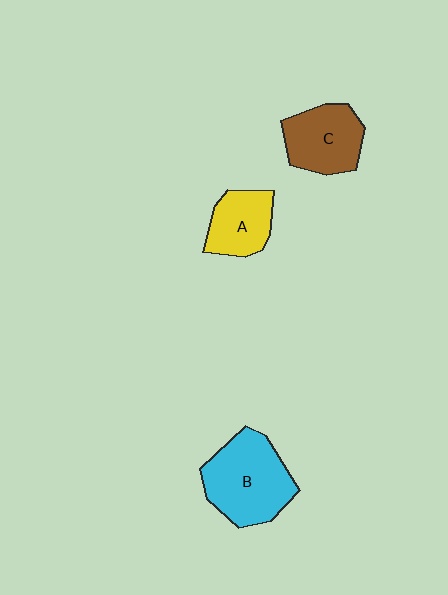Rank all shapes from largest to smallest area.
From largest to smallest: B (cyan), C (brown), A (yellow).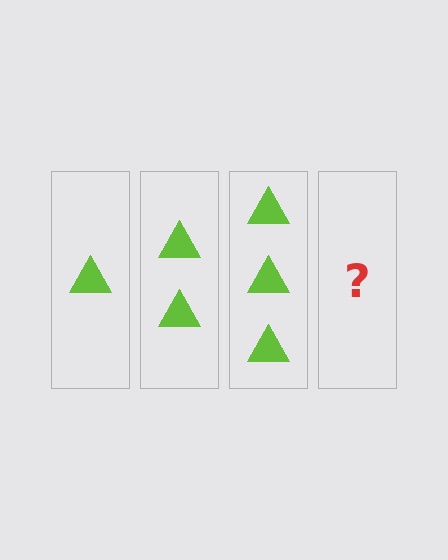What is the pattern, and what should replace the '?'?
The pattern is that each step adds one more triangle. The '?' should be 4 triangles.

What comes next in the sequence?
The next element should be 4 triangles.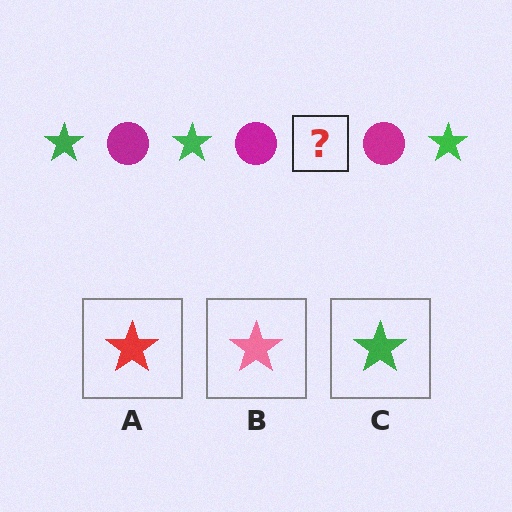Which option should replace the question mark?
Option C.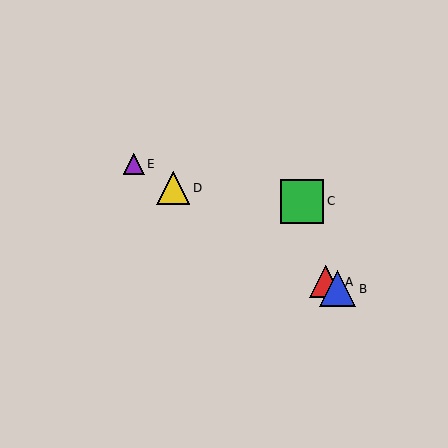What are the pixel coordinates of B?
Object B is at (337, 289).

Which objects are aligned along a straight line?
Objects A, B, D, E are aligned along a straight line.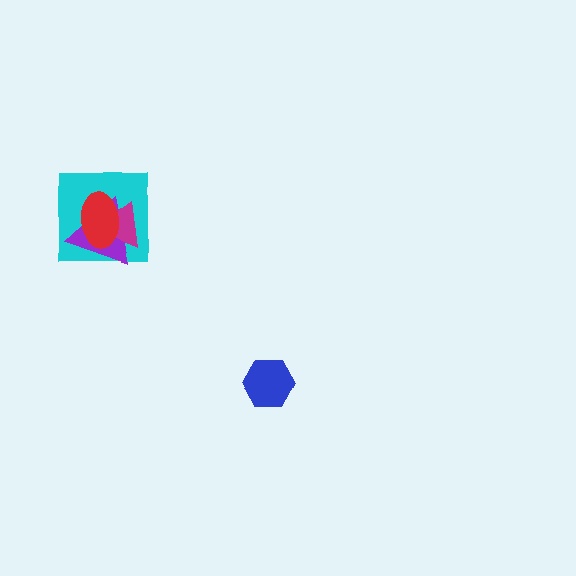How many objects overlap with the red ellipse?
3 objects overlap with the red ellipse.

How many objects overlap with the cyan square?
3 objects overlap with the cyan square.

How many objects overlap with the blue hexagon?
0 objects overlap with the blue hexagon.